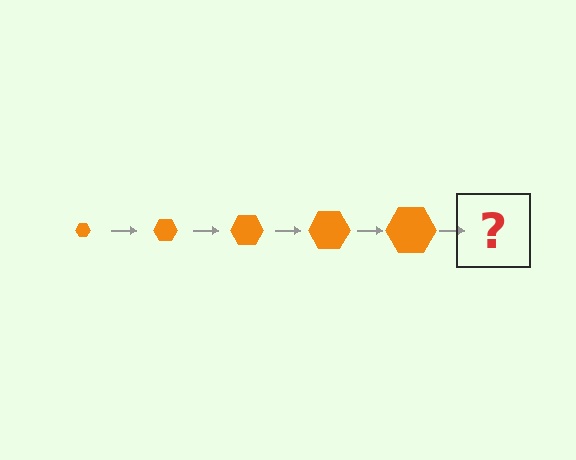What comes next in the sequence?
The next element should be an orange hexagon, larger than the previous one.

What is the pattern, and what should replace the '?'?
The pattern is that the hexagon gets progressively larger each step. The '?' should be an orange hexagon, larger than the previous one.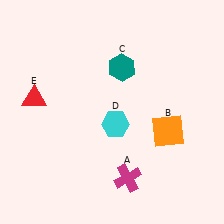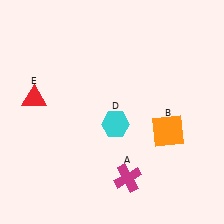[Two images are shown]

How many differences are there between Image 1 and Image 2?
There is 1 difference between the two images.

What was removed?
The teal hexagon (C) was removed in Image 2.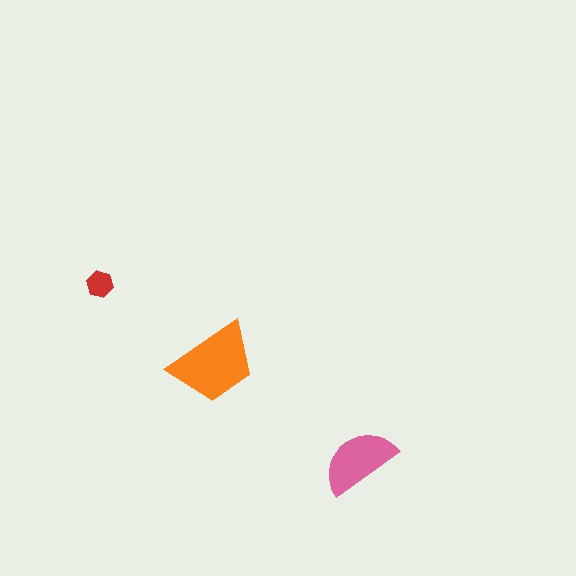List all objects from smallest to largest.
The red hexagon, the pink semicircle, the orange trapezoid.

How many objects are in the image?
There are 3 objects in the image.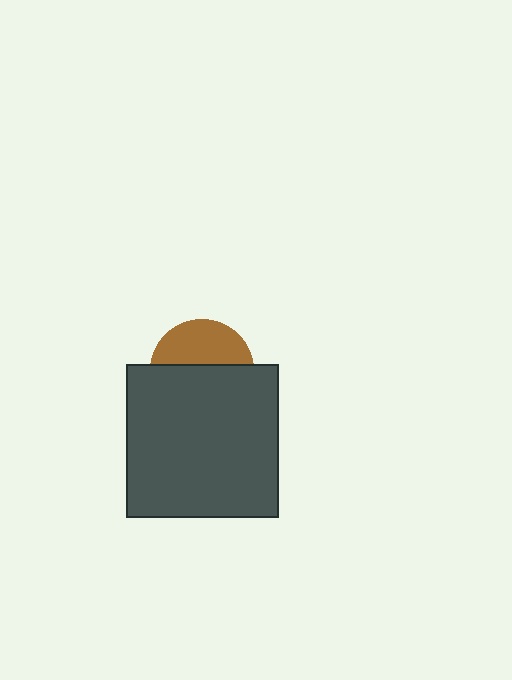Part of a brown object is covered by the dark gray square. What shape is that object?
It is a circle.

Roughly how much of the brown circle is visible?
A small part of it is visible (roughly 41%).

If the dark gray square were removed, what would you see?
You would see the complete brown circle.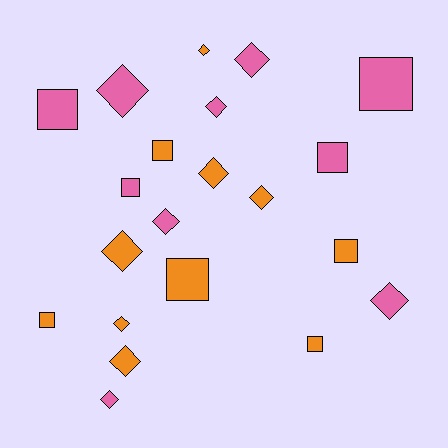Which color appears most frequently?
Orange, with 11 objects.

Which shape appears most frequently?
Diamond, with 12 objects.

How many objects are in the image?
There are 21 objects.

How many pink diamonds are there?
There are 6 pink diamonds.